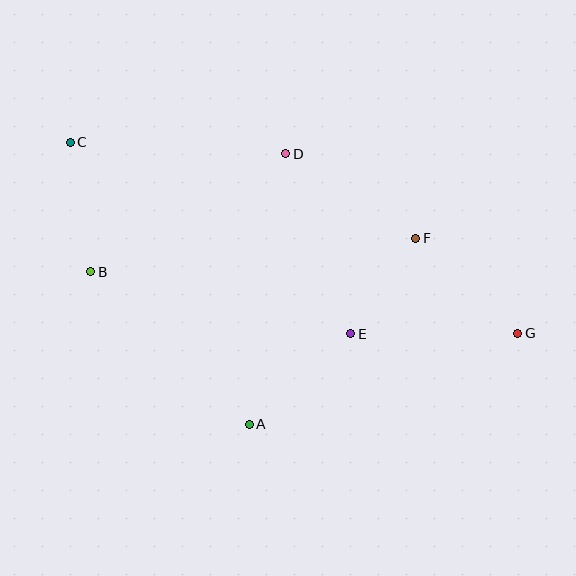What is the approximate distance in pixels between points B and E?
The distance between B and E is approximately 267 pixels.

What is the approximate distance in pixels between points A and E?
The distance between A and E is approximately 136 pixels.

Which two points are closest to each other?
Points E and F are closest to each other.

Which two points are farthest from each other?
Points C and G are farthest from each other.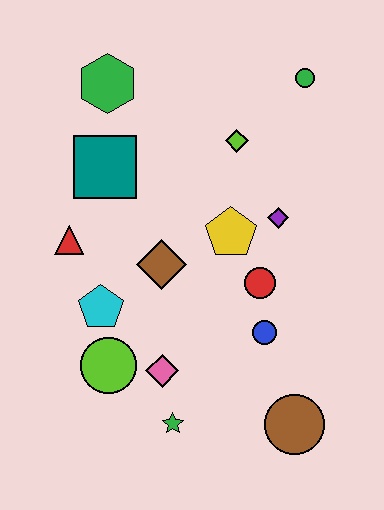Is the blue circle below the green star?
No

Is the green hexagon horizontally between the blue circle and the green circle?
No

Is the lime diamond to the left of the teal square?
No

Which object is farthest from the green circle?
The green star is farthest from the green circle.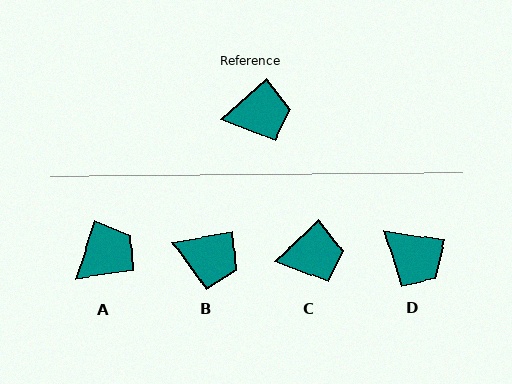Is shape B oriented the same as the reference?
No, it is off by about 33 degrees.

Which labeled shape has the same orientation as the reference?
C.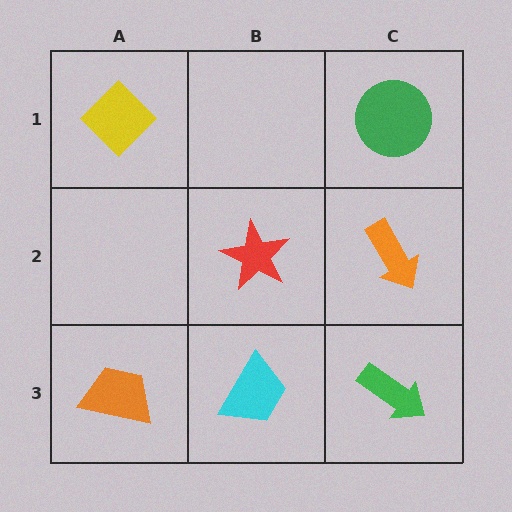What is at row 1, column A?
A yellow diamond.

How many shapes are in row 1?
2 shapes.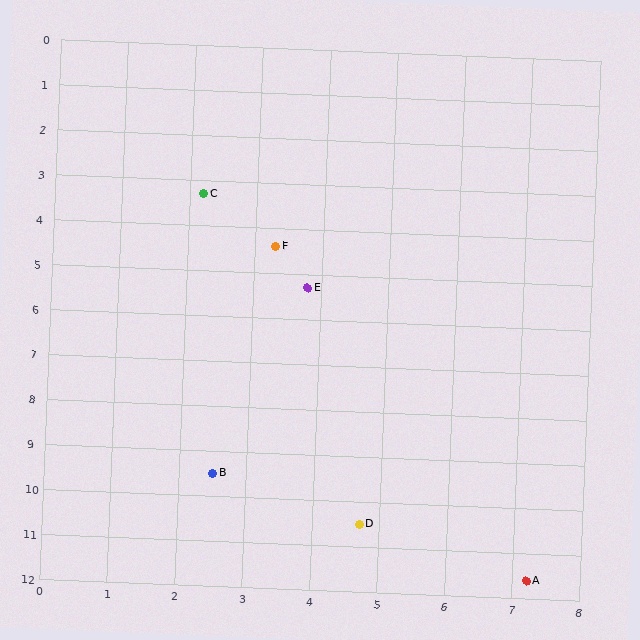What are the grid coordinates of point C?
Point C is at approximately (2.2, 3.3).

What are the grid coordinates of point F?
Point F is at approximately (3.3, 4.4).